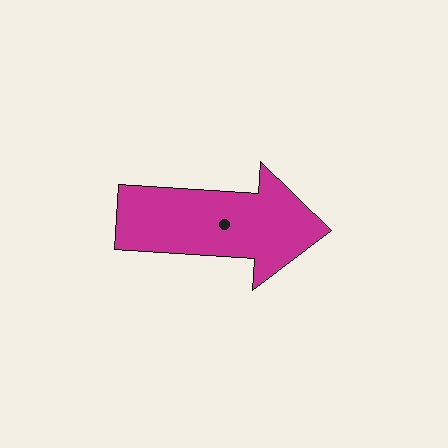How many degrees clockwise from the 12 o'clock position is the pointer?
Approximately 94 degrees.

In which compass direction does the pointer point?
East.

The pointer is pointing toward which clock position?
Roughly 3 o'clock.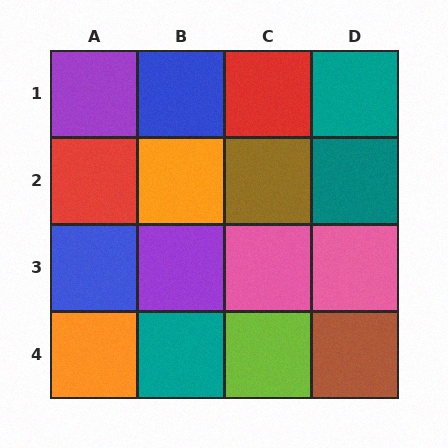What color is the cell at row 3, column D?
Pink.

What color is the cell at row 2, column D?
Teal.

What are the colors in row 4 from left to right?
Orange, teal, lime, brown.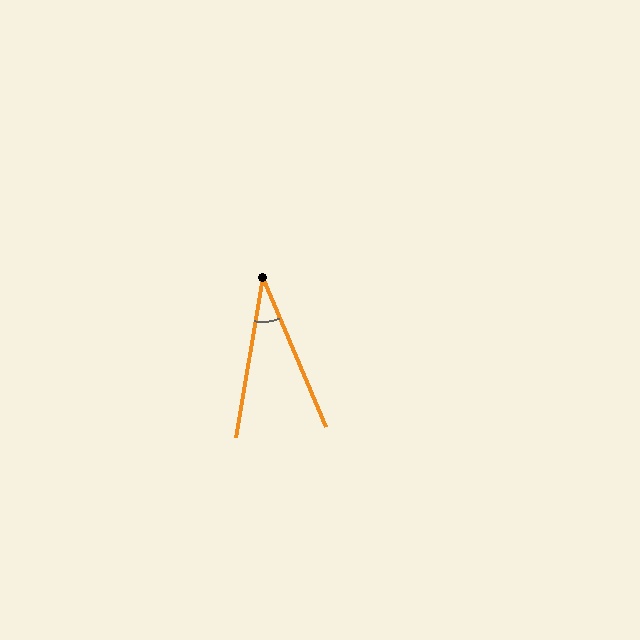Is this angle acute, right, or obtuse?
It is acute.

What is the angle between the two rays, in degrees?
Approximately 33 degrees.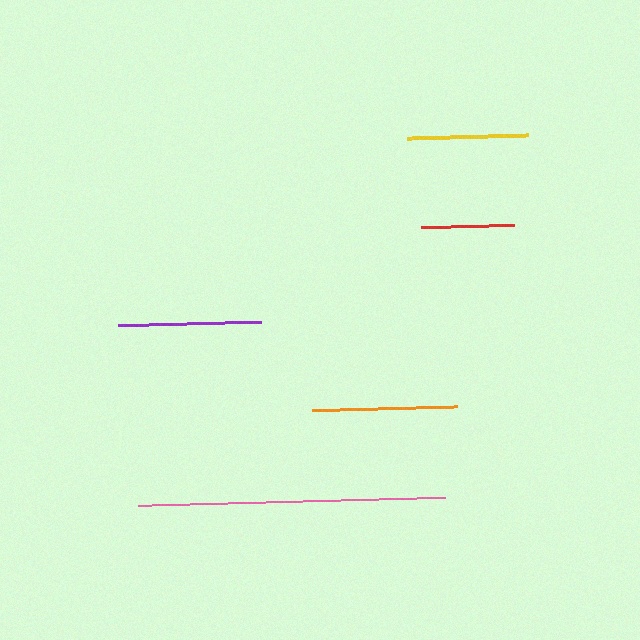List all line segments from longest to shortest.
From longest to shortest: pink, orange, purple, yellow, red.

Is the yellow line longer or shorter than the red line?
The yellow line is longer than the red line.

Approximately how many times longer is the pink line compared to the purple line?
The pink line is approximately 2.1 times the length of the purple line.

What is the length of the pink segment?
The pink segment is approximately 307 pixels long.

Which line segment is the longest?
The pink line is the longest at approximately 307 pixels.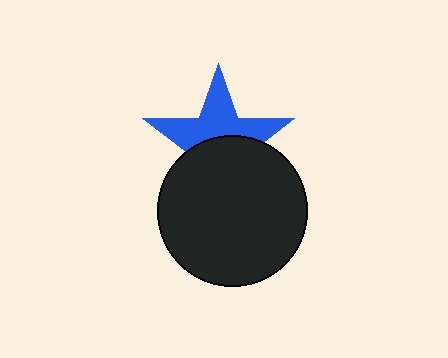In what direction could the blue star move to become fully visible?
The blue star could move up. That would shift it out from behind the black circle entirely.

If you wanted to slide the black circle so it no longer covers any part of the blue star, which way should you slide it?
Slide it down — that is the most direct way to separate the two shapes.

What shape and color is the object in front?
The object in front is a black circle.